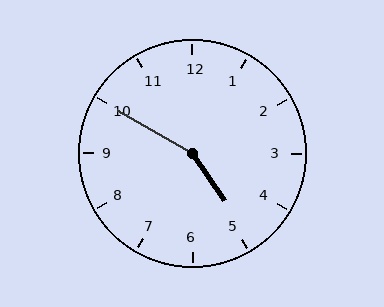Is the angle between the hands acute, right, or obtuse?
It is obtuse.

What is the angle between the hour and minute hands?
Approximately 155 degrees.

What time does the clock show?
4:50.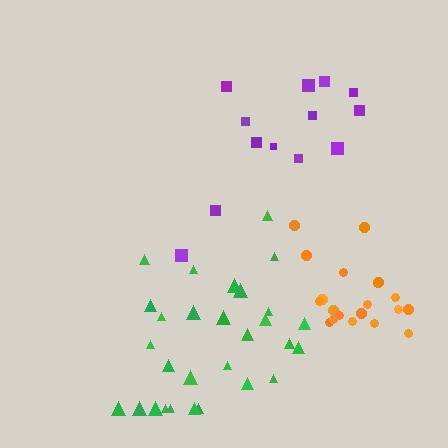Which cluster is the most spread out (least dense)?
Purple.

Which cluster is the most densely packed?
Orange.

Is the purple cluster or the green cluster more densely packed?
Green.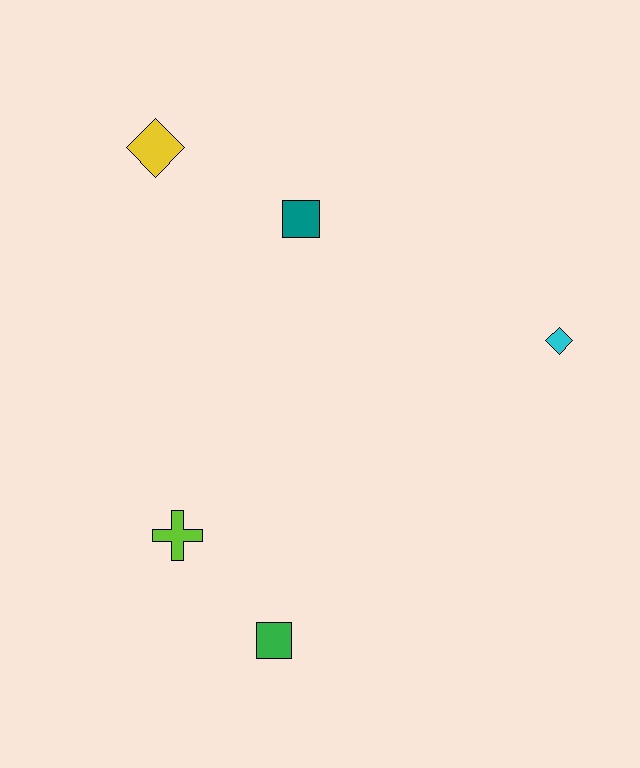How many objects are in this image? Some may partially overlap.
There are 5 objects.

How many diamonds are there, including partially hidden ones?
There are 2 diamonds.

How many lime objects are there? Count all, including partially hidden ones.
There is 1 lime object.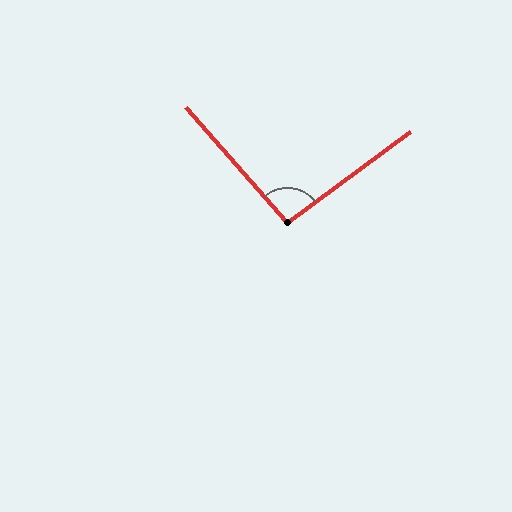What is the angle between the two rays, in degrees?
Approximately 95 degrees.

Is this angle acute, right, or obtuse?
It is obtuse.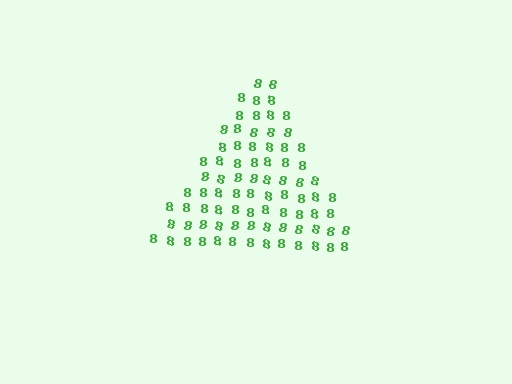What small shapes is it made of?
It is made of small digit 8's.